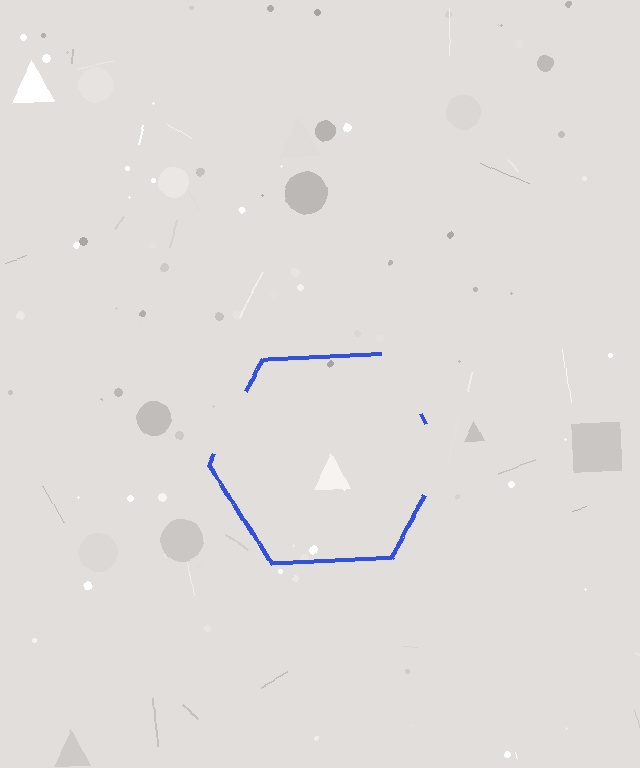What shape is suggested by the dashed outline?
The dashed outline suggests a hexagon.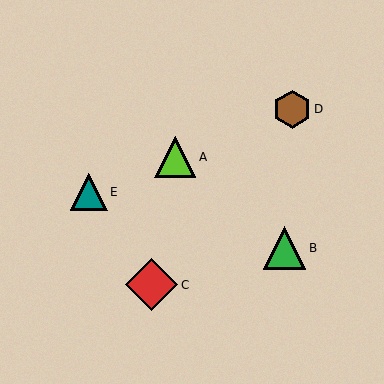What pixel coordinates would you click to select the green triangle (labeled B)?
Click at (284, 248) to select the green triangle B.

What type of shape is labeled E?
Shape E is a teal triangle.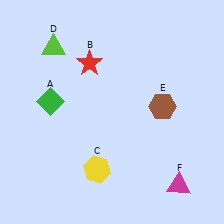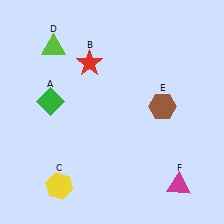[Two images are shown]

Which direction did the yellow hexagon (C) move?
The yellow hexagon (C) moved left.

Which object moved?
The yellow hexagon (C) moved left.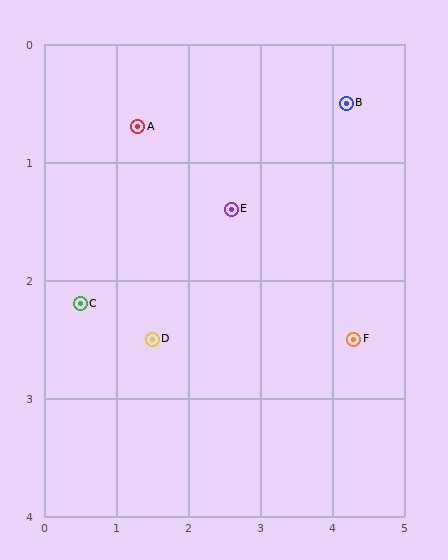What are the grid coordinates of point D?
Point D is at approximately (1.5, 2.5).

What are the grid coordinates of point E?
Point E is at approximately (2.6, 1.4).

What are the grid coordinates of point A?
Point A is at approximately (1.3, 0.7).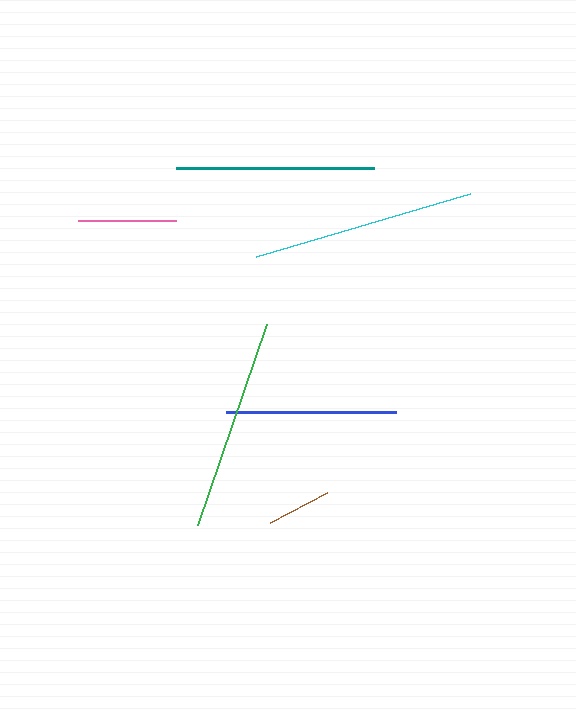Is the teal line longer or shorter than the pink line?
The teal line is longer than the pink line.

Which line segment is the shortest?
The brown line is the shortest at approximately 64 pixels.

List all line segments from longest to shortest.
From longest to shortest: cyan, green, teal, blue, pink, brown.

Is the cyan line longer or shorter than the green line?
The cyan line is longer than the green line.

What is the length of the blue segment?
The blue segment is approximately 170 pixels long.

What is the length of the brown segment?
The brown segment is approximately 64 pixels long.